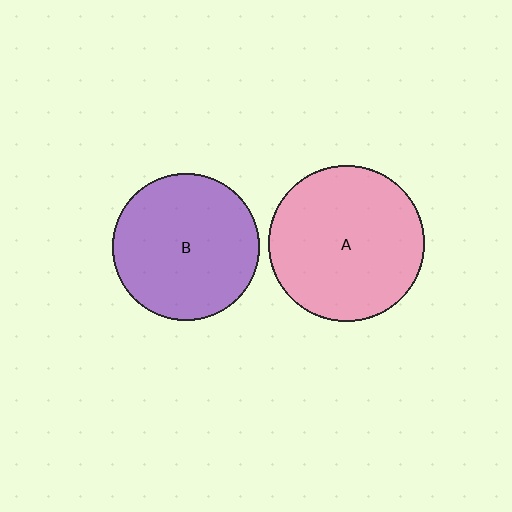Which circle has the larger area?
Circle A (pink).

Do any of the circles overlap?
No, none of the circles overlap.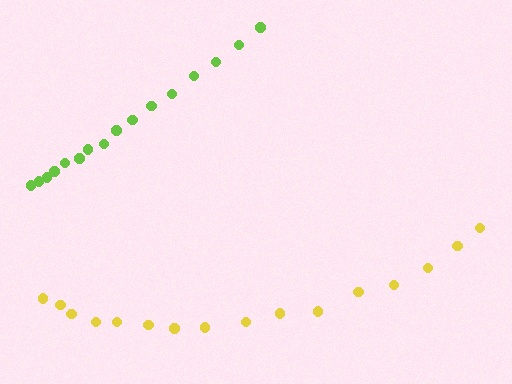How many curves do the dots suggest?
There are 2 distinct paths.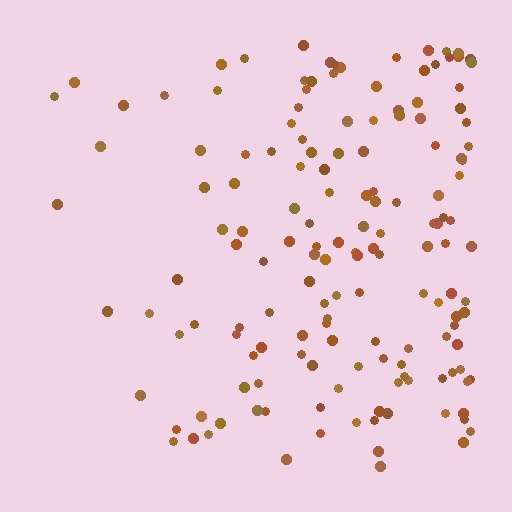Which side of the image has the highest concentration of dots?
The right.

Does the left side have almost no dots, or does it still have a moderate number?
Still a moderate number, just noticeably fewer than the right.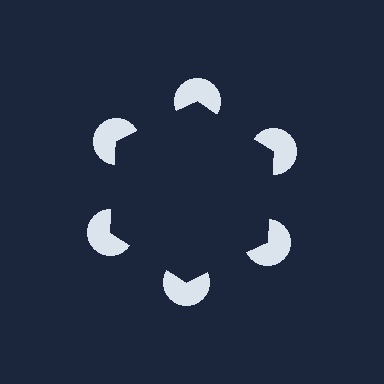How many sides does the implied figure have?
6 sides.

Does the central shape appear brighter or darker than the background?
It typically appears slightly darker than the background, even though no actual brightness change is drawn.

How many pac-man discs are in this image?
There are 6 — one at each vertex of the illusory hexagon.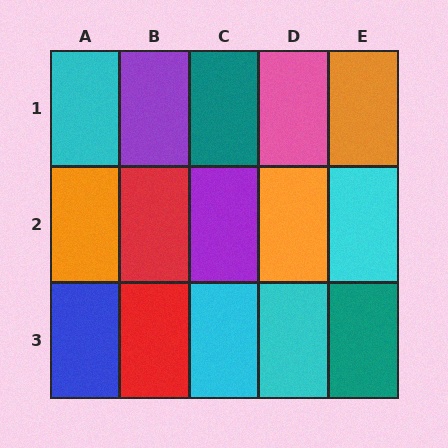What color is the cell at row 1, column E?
Orange.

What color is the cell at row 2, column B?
Red.